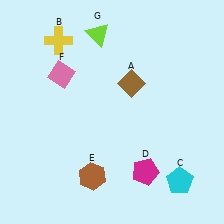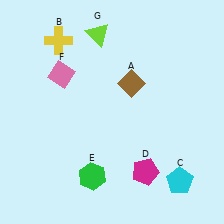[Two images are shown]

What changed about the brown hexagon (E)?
In Image 1, E is brown. In Image 2, it changed to green.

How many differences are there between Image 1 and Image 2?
There is 1 difference between the two images.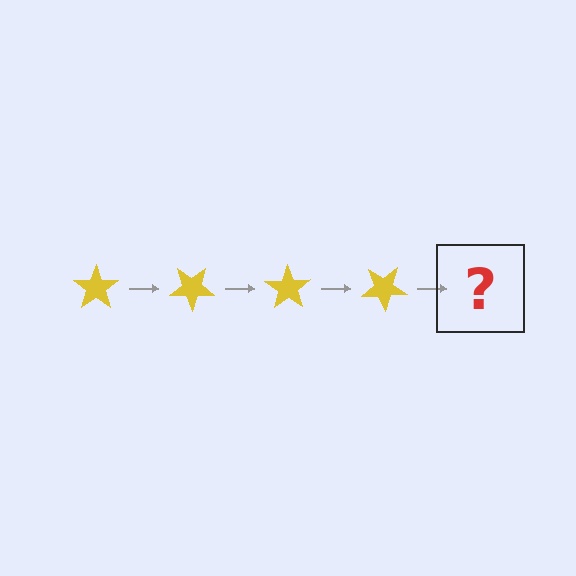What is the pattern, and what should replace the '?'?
The pattern is that the star rotates 35 degrees each step. The '?' should be a yellow star rotated 140 degrees.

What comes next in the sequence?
The next element should be a yellow star rotated 140 degrees.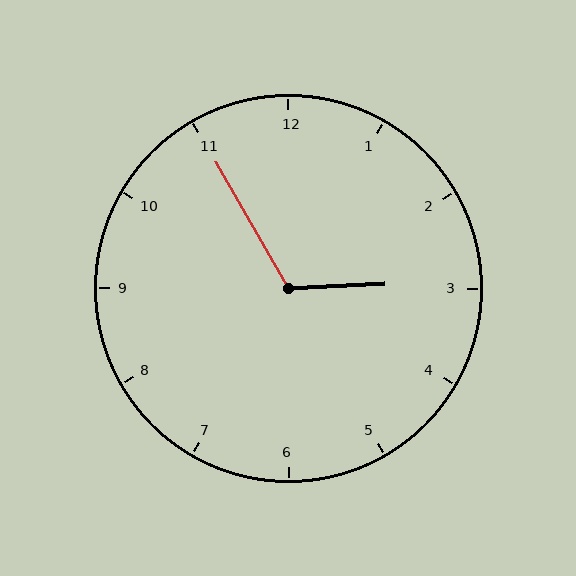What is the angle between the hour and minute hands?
Approximately 118 degrees.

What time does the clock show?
2:55.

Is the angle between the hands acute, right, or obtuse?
It is obtuse.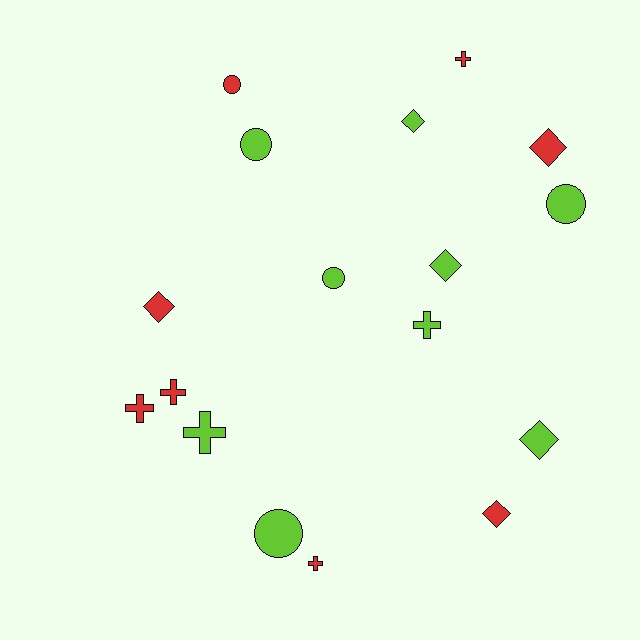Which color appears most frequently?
Lime, with 9 objects.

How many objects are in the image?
There are 17 objects.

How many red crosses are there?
There are 4 red crosses.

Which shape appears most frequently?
Diamond, with 6 objects.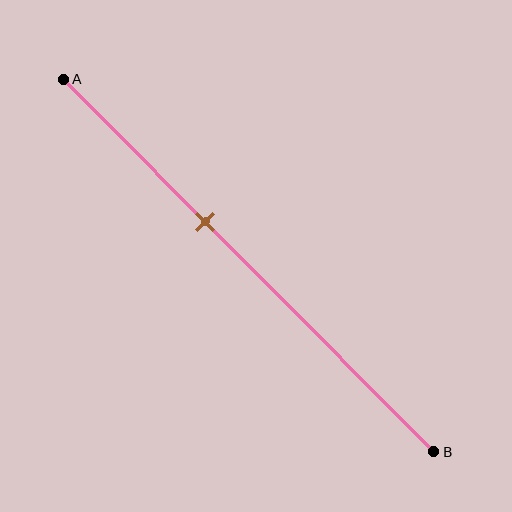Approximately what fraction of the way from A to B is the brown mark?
The brown mark is approximately 40% of the way from A to B.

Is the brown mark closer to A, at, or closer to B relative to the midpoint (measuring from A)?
The brown mark is closer to point A than the midpoint of segment AB.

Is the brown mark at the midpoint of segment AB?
No, the mark is at about 40% from A, not at the 50% midpoint.